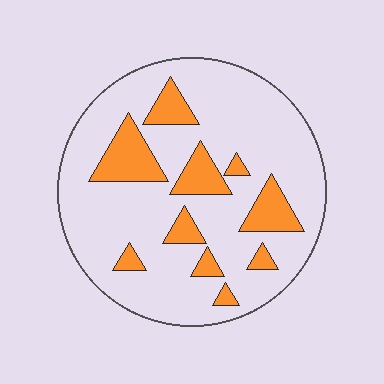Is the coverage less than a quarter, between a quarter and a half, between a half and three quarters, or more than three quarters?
Less than a quarter.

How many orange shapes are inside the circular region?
10.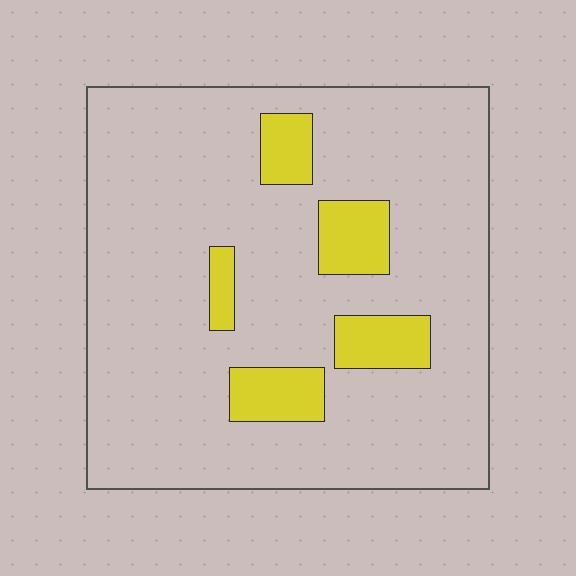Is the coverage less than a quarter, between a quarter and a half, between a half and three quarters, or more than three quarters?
Less than a quarter.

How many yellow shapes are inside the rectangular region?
5.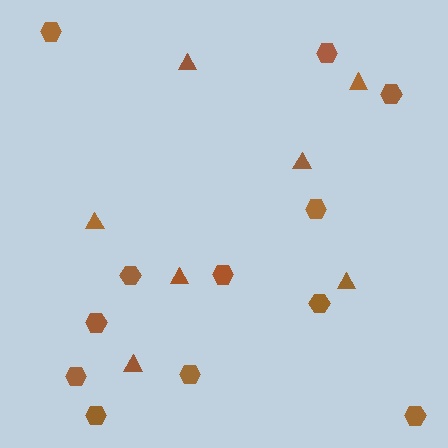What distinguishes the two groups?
There are 2 groups: one group of hexagons (12) and one group of triangles (7).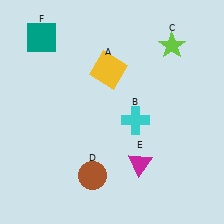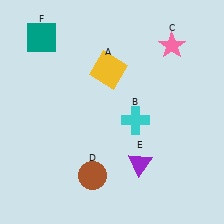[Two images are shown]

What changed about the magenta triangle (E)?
In Image 1, E is magenta. In Image 2, it changed to purple.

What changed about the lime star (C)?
In Image 1, C is lime. In Image 2, it changed to pink.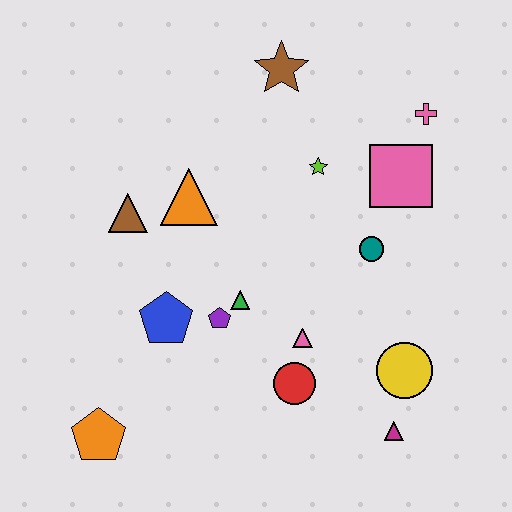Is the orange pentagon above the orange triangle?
No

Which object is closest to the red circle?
The pink triangle is closest to the red circle.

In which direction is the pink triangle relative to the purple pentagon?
The pink triangle is to the right of the purple pentagon.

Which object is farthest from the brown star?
The orange pentagon is farthest from the brown star.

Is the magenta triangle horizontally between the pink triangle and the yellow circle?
Yes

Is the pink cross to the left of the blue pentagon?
No